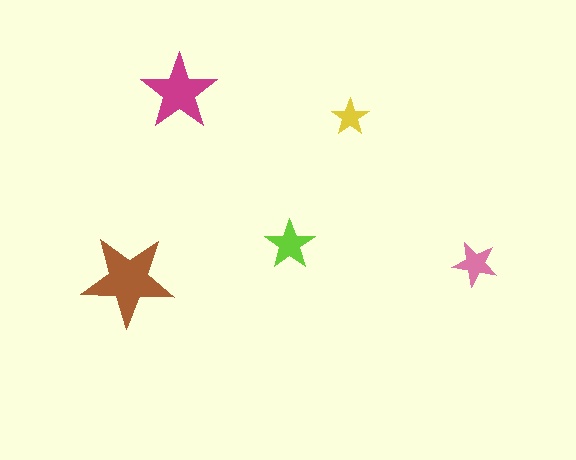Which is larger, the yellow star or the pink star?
The pink one.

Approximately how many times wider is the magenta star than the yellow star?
About 2 times wider.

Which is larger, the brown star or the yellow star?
The brown one.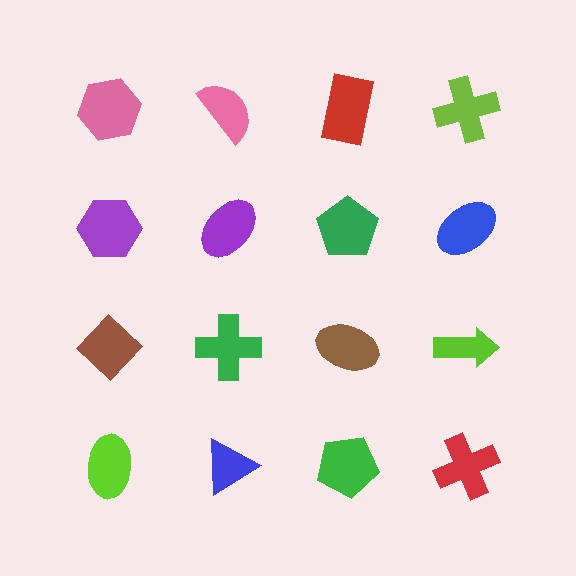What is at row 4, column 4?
A red cross.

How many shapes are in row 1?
4 shapes.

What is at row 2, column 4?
A blue ellipse.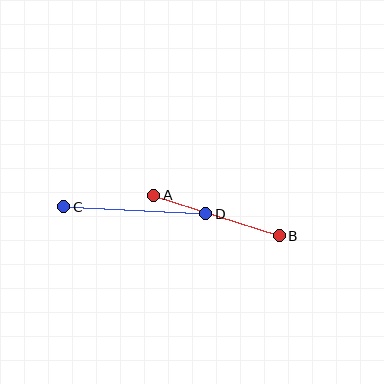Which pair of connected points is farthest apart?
Points C and D are farthest apart.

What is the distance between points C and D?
The distance is approximately 143 pixels.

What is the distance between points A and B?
The distance is approximately 132 pixels.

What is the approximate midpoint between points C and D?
The midpoint is at approximately (135, 210) pixels.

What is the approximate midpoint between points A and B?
The midpoint is at approximately (216, 216) pixels.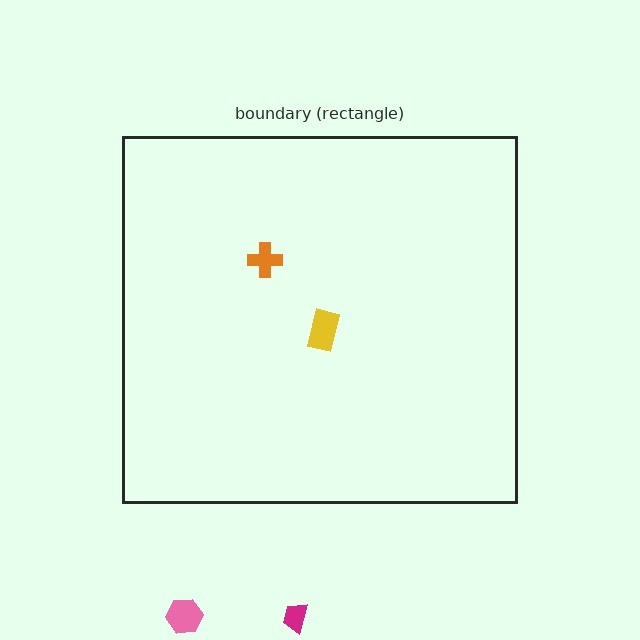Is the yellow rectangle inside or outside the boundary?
Inside.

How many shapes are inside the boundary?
2 inside, 2 outside.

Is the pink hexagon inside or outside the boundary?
Outside.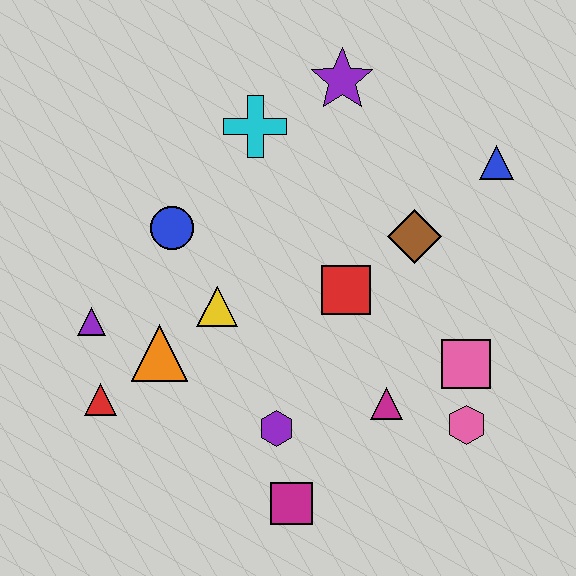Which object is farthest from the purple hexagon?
The purple star is farthest from the purple hexagon.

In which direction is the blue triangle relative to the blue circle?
The blue triangle is to the right of the blue circle.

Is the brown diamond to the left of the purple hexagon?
No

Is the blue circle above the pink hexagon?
Yes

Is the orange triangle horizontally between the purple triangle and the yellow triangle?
Yes